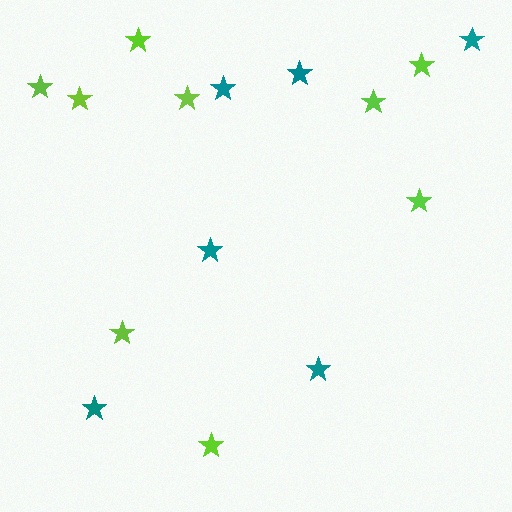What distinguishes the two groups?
There are 2 groups: one group of lime stars (9) and one group of teal stars (6).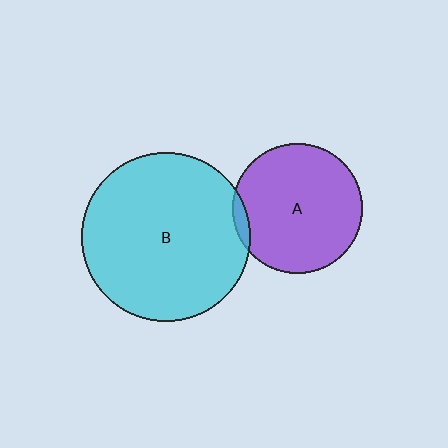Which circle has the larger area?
Circle B (cyan).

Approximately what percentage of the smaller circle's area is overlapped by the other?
Approximately 5%.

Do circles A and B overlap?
Yes.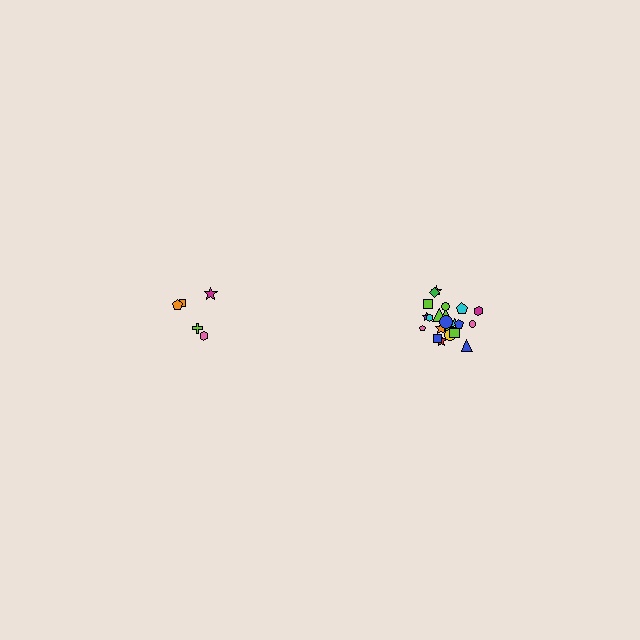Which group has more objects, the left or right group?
The right group.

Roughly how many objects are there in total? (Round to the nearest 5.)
Roughly 25 objects in total.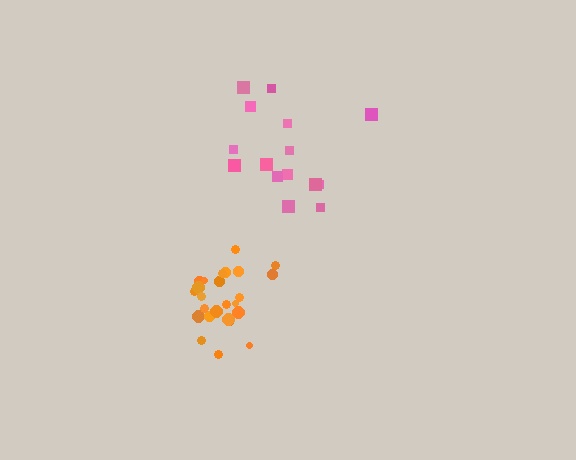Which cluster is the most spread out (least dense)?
Pink.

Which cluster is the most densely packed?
Orange.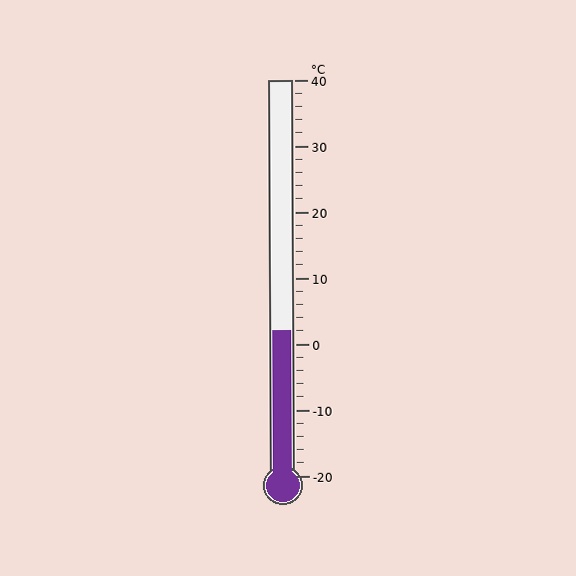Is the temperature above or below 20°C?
The temperature is below 20°C.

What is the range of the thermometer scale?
The thermometer scale ranges from -20°C to 40°C.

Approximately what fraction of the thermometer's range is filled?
The thermometer is filled to approximately 35% of its range.